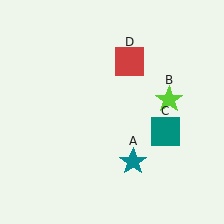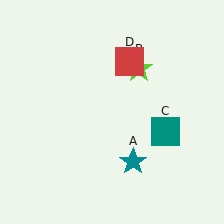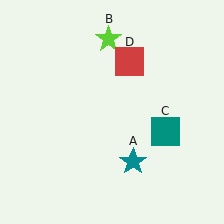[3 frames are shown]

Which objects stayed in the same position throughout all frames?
Teal star (object A) and teal square (object C) and red square (object D) remained stationary.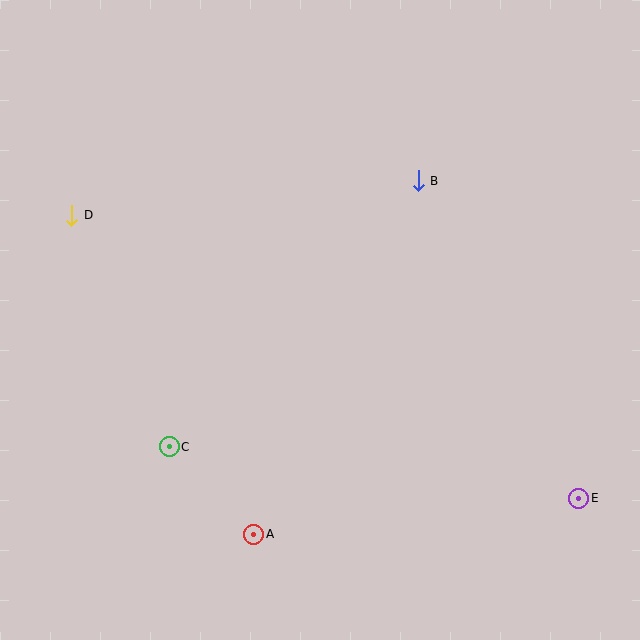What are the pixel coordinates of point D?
Point D is at (72, 215).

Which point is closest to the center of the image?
Point B at (418, 181) is closest to the center.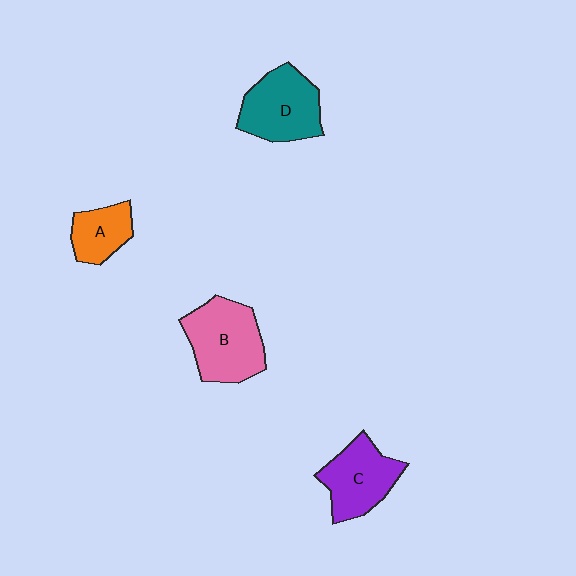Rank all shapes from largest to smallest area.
From largest to smallest: B (pink), D (teal), C (purple), A (orange).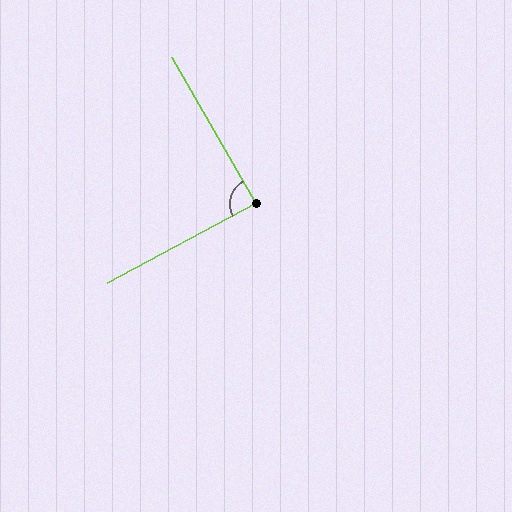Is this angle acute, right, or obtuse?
It is approximately a right angle.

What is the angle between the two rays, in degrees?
Approximately 88 degrees.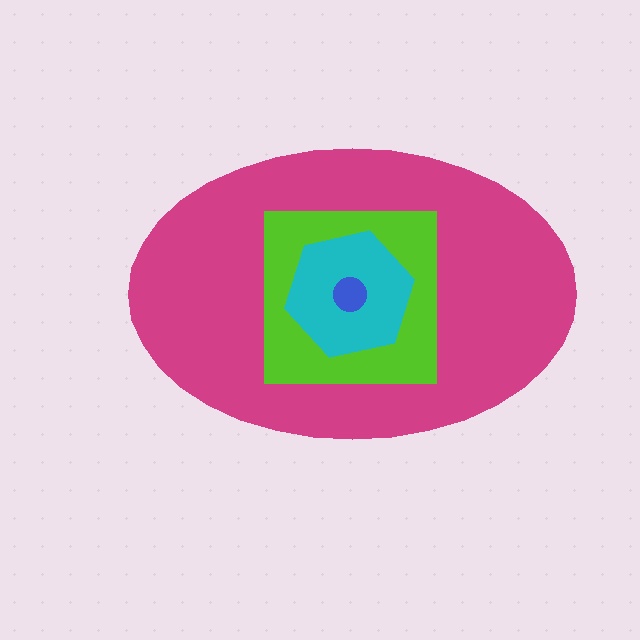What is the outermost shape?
The magenta ellipse.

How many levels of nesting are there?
4.